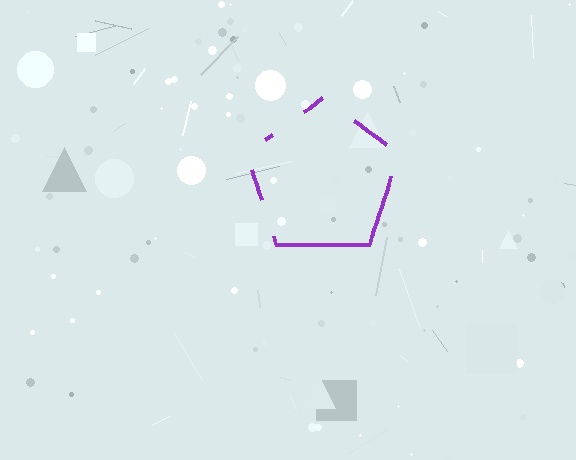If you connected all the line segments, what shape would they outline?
They would outline a pentagon.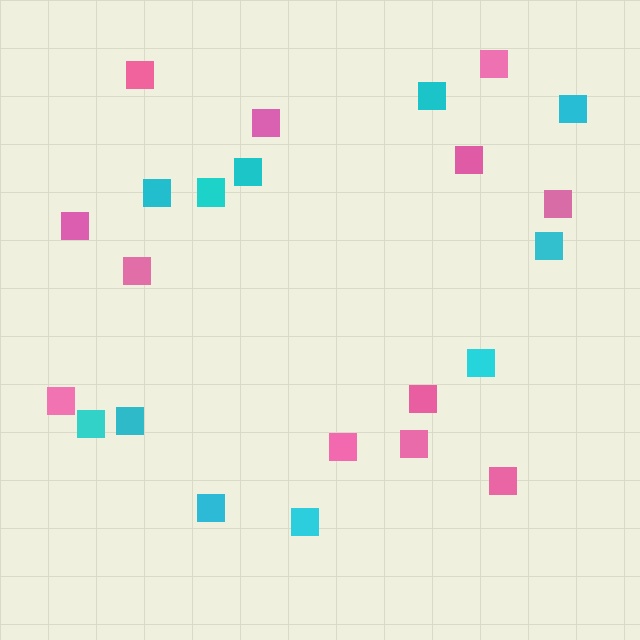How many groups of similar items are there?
There are 2 groups: one group of cyan squares (11) and one group of pink squares (12).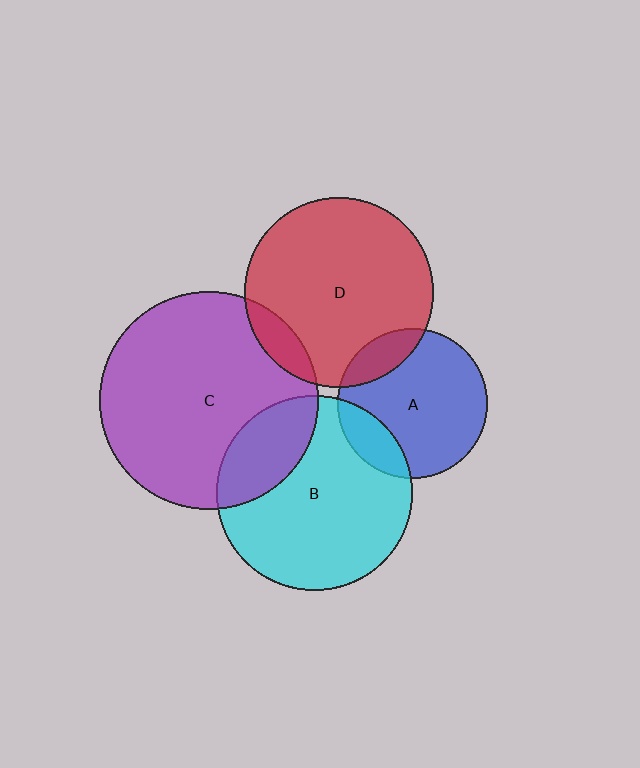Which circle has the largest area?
Circle C (purple).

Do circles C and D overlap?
Yes.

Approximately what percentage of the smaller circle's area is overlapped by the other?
Approximately 10%.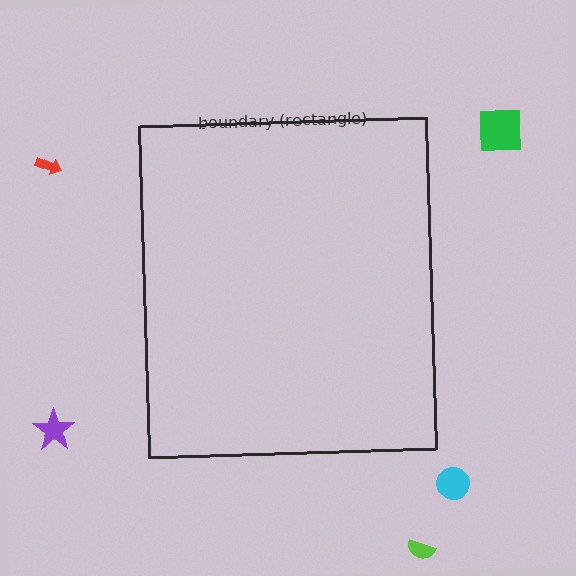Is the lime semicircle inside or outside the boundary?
Outside.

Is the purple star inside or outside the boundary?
Outside.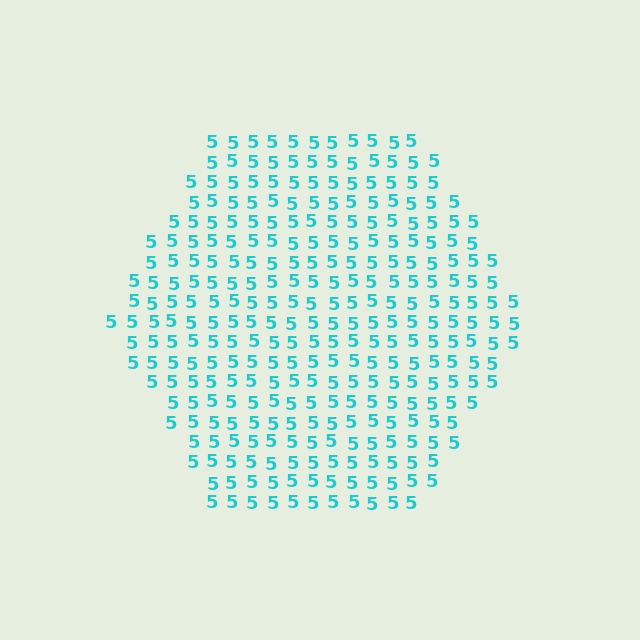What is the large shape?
The large shape is a hexagon.